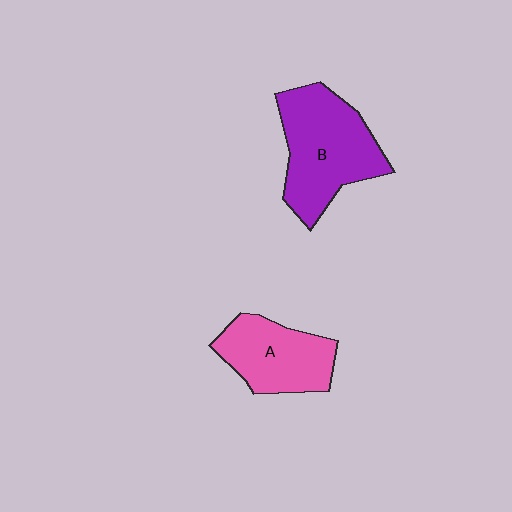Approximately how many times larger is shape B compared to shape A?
Approximately 1.4 times.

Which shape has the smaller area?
Shape A (pink).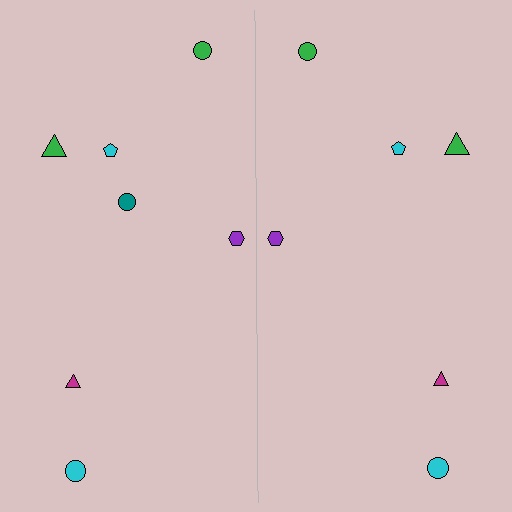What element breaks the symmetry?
A teal circle is missing from the right side.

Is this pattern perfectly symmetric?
No, the pattern is not perfectly symmetric. A teal circle is missing from the right side.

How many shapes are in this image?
There are 13 shapes in this image.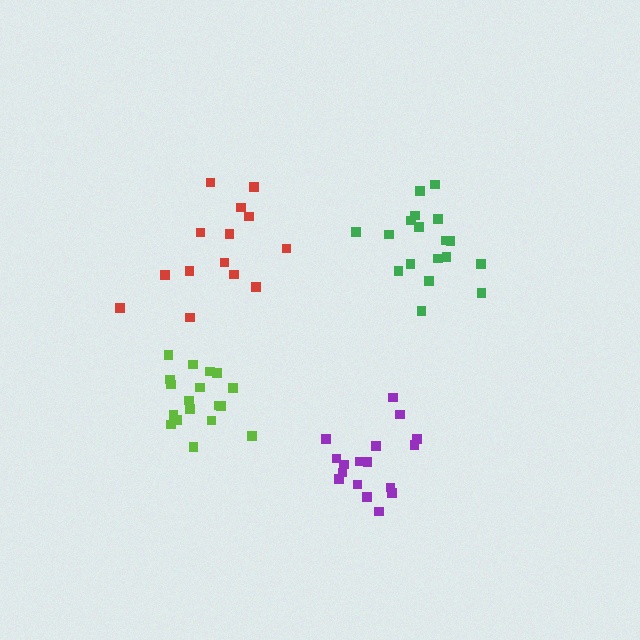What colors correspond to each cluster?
The clusters are colored: green, purple, red, lime.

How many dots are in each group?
Group 1: 18 dots, Group 2: 17 dots, Group 3: 14 dots, Group 4: 18 dots (67 total).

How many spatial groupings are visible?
There are 4 spatial groupings.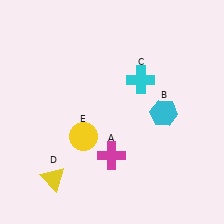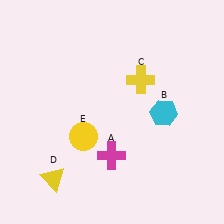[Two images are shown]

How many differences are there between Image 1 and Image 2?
There is 1 difference between the two images.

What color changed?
The cross (C) changed from cyan in Image 1 to yellow in Image 2.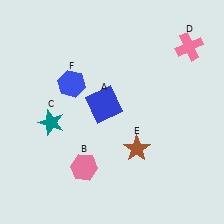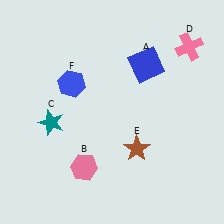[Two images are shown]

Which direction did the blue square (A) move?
The blue square (A) moved right.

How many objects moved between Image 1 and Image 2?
1 object moved between the two images.